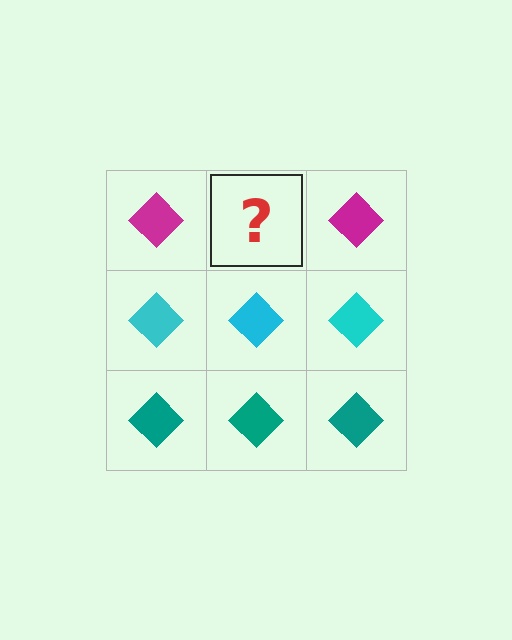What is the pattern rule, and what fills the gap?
The rule is that each row has a consistent color. The gap should be filled with a magenta diamond.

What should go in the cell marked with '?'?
The missing cell should contain a magenta diamond.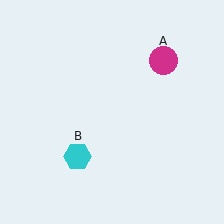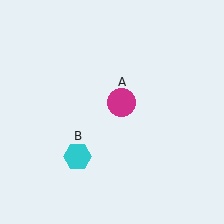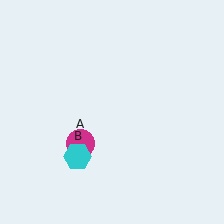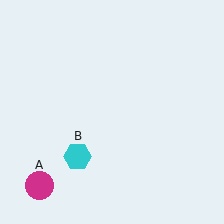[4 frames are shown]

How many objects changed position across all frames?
1 object changed position: magenta circle (object A).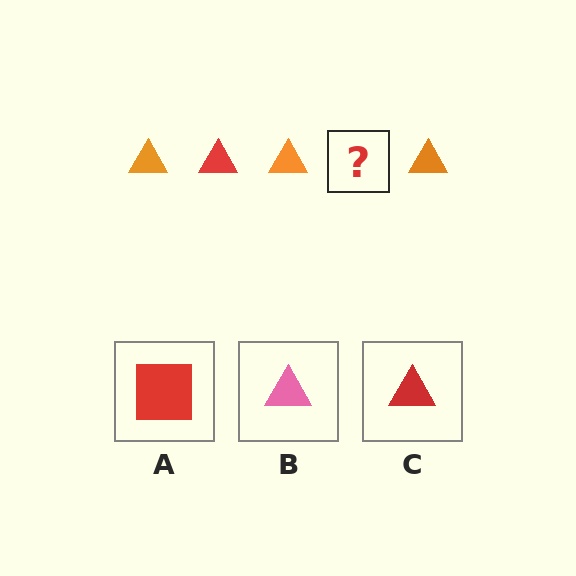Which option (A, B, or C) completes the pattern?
C.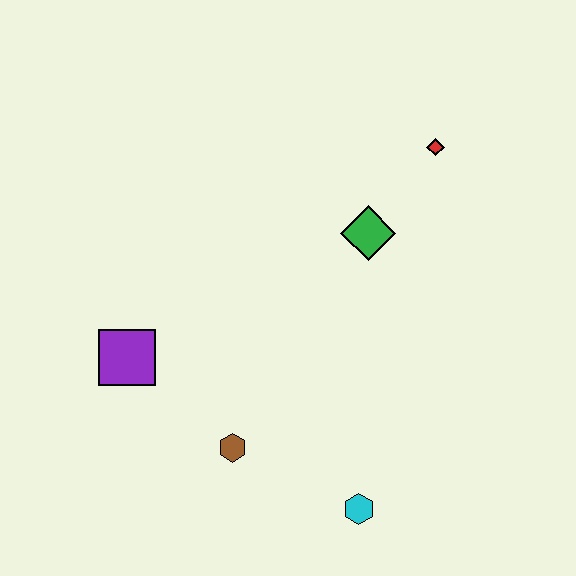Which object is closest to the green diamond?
The red diamond is closest to the green diamond.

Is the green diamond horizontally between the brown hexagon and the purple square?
No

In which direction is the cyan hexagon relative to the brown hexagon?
The cyan hexagon is to the right of the brown hexagon.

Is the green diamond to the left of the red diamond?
Yes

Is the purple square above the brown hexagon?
Yes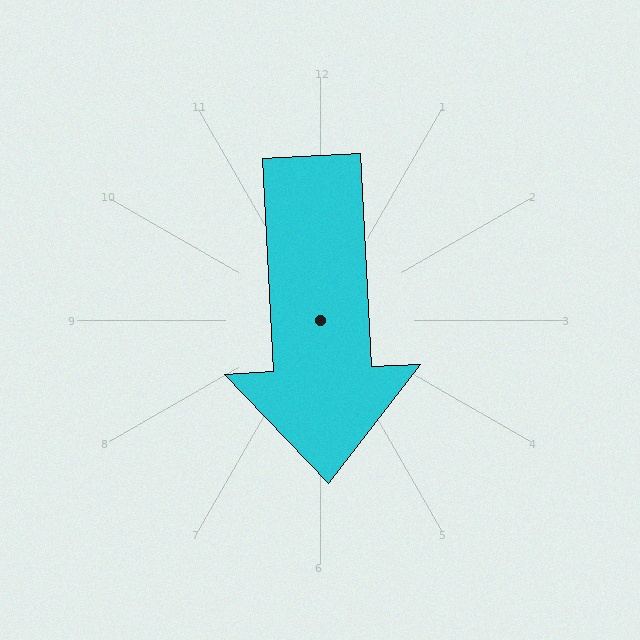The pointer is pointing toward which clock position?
Roughly 6 o'clock.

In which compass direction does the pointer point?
South.